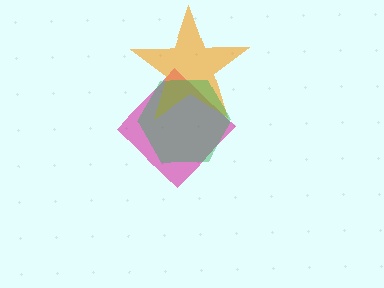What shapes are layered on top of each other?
The layered shapes are: a magenta diamond, an orange star, a green hexagon.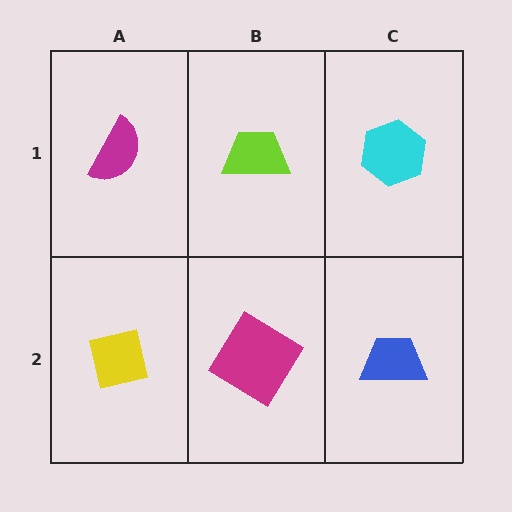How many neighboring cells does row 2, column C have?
2.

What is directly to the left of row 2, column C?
A magenta diamond.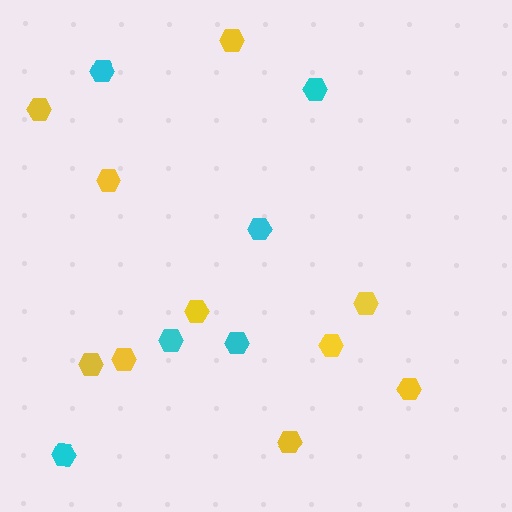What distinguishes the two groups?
There are 2 groups: one group of cyan hexagons (6) and one group of yellow hexagons (10).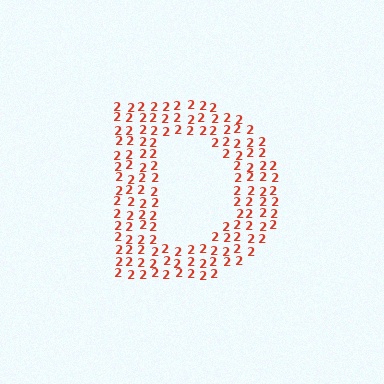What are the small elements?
The small elements are digit 2's.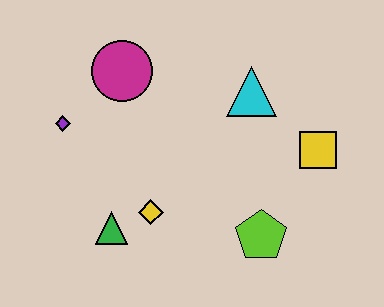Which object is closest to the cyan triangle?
The yellow square is closest to the cyan triangle.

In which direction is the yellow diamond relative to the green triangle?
The yellow diamond is to the right of the green triangle.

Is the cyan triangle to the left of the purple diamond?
No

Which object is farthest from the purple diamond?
The yellow square is farthest from the purple diamond.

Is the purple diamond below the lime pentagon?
No